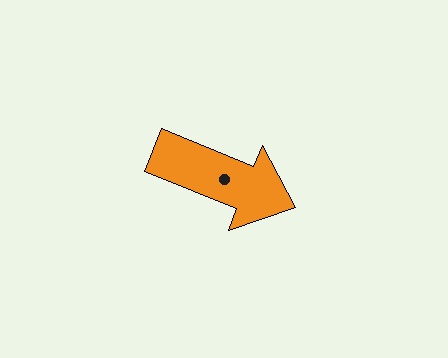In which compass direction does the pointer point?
East.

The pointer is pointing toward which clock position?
Roughly 4 o'clock.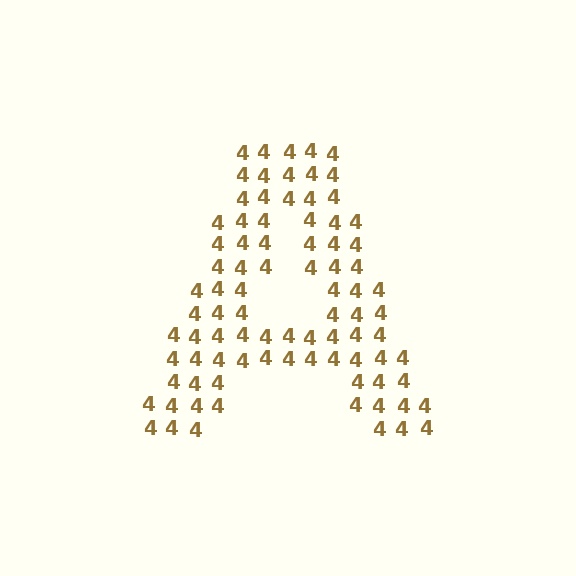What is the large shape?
The large shape is the letter A.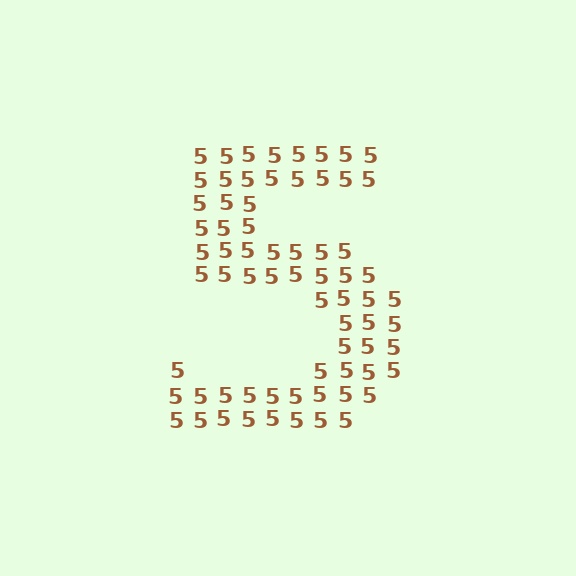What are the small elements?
The small elements are digit 5's.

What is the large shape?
The large shape is the digit 5.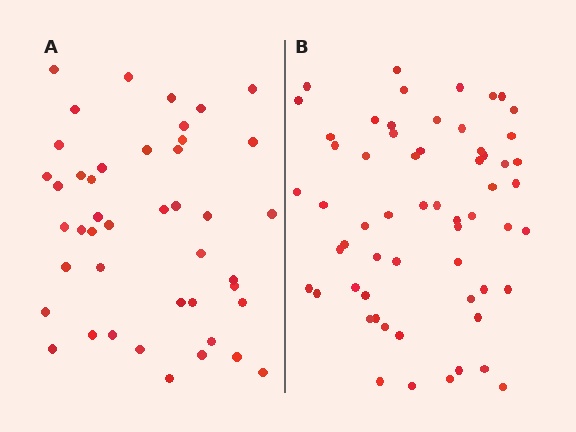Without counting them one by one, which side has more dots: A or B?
Region B (the right region) has more dots.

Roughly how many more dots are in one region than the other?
Region B has approximately 15 more dots than region A.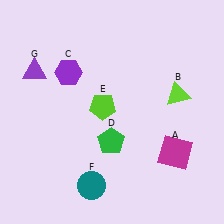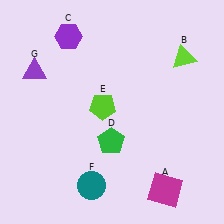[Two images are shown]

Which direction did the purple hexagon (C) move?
The purple hexagon (C) moved up.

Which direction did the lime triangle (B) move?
The lime triangle (B) moved up.